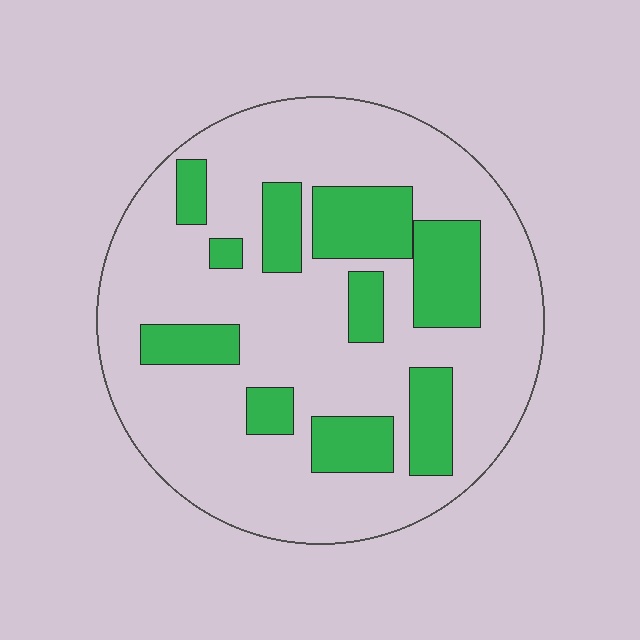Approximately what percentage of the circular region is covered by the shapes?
Approximately 25%.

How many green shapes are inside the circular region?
10.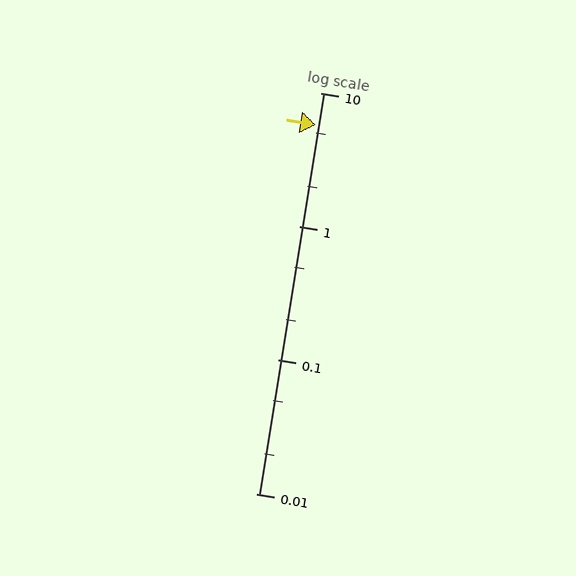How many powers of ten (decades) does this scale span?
The scale spans 3 decades, from 0.01 to 10.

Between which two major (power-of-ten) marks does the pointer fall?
The pointer is between 1 and 10.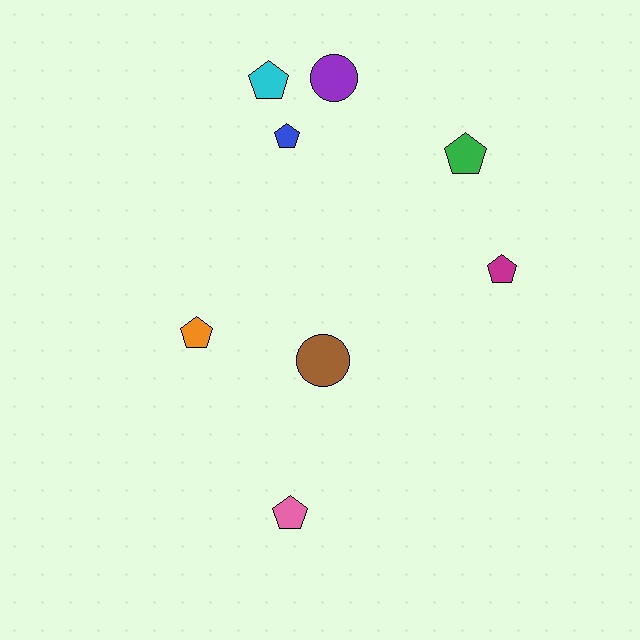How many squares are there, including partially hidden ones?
There are no squares.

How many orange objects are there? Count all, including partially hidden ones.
There is 1 orange object.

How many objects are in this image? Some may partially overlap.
There are 8 objects.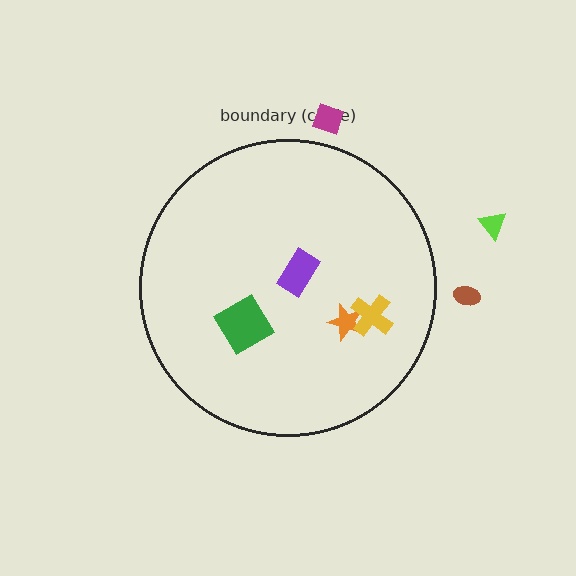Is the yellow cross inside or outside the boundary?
Inside.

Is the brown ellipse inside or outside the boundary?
Outside.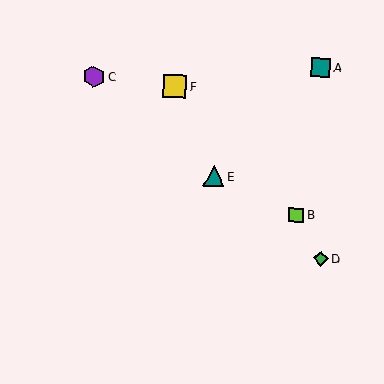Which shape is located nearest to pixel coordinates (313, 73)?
The teal square (labeled A) at (321, 67) is nearest to that location.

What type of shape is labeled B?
Shape B is a lime square.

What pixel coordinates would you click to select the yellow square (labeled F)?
Click at (175, 86) to select the yellow square F.